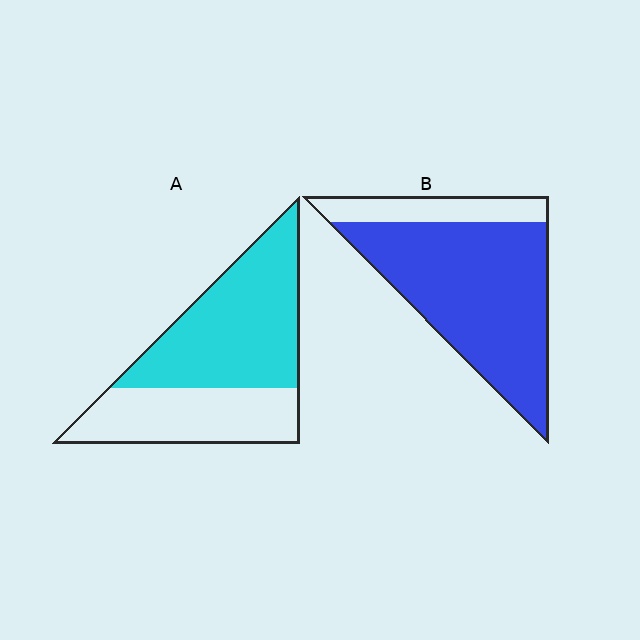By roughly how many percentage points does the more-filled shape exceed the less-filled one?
By roughly 20 percentage points (B over A).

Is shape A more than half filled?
Yes.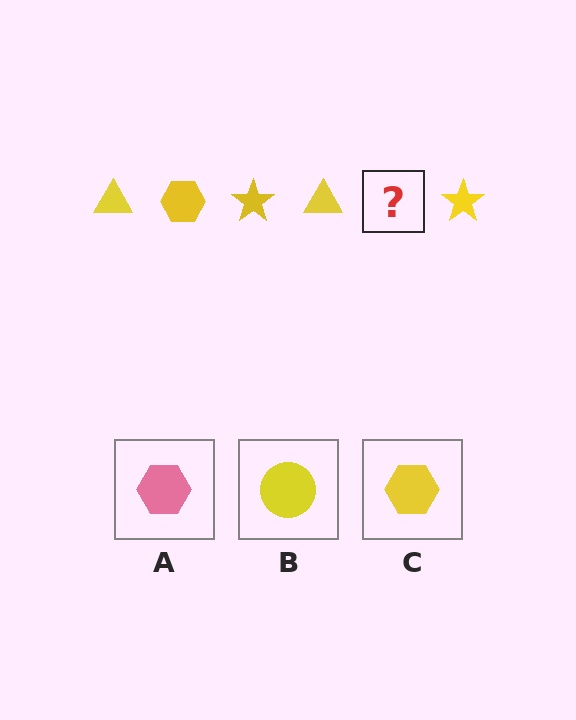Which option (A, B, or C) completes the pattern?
C.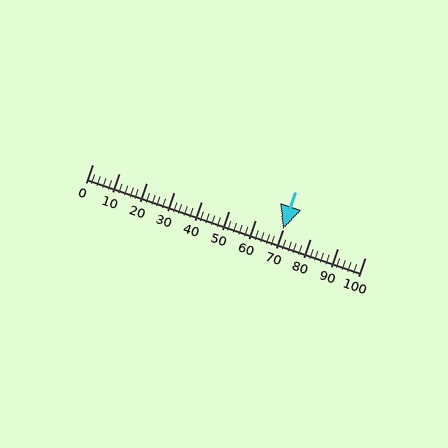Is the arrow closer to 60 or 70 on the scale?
The arrow is closer to 70.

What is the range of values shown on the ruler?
The ruler shows values from 0 to 100.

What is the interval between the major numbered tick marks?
The major tick marks are spaced 10 units apart.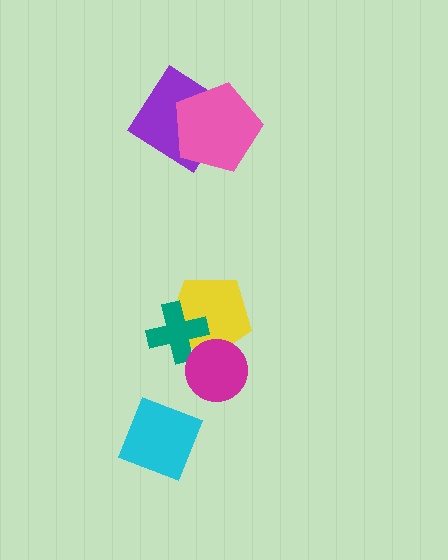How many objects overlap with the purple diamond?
1 object overlaps with the purple diamond.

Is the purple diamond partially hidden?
Yes, it is partially covered by another shape.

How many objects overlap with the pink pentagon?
1 object overlaps with the pink pentagon.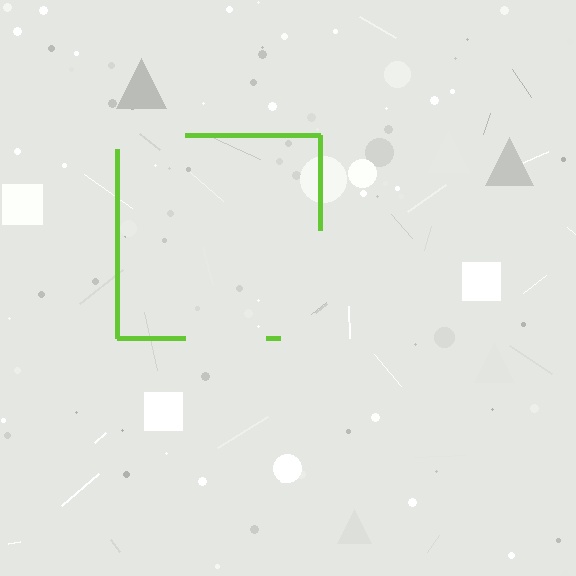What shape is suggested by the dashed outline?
The dashed outline suggests a square.